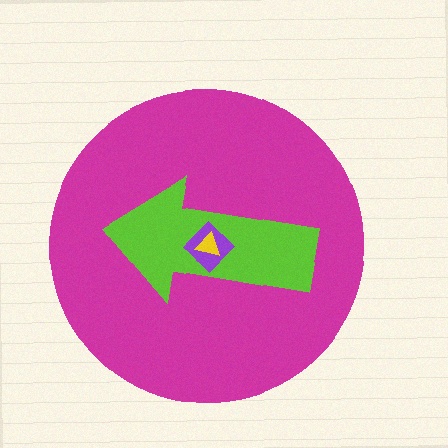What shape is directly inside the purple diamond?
The yellow triangle.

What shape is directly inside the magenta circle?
The lime arrow.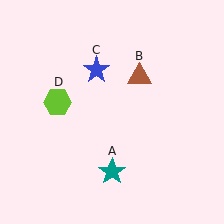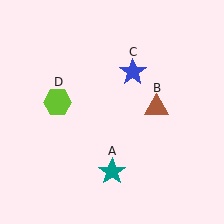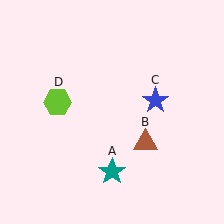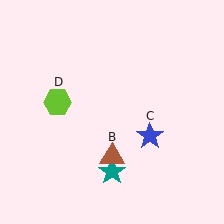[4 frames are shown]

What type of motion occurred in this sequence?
The brown triangle (object B), blue star (object C) rotated clockwise around the center of the scene.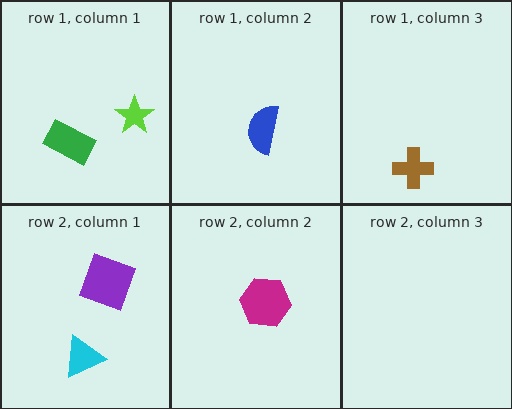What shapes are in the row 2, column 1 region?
The purple square, the cyan triangle.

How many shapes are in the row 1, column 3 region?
1.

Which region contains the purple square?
The row 2, column 1 region.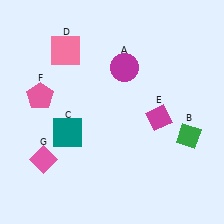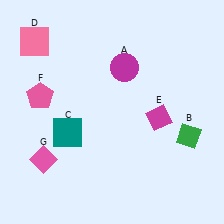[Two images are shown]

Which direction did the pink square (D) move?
The pink square (D) moved left.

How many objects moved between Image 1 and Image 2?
1 object moved between the two images.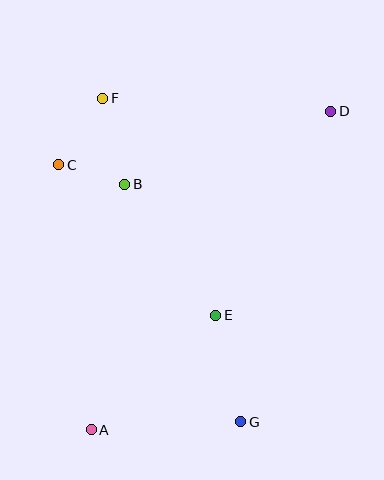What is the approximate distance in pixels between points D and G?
The distance between D and G is approximately 323 pixels.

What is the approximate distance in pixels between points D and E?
The distance between D and E is approximately 234 pixels.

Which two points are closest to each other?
Points B and C are closest to each other.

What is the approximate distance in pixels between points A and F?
The distance between A and F is approximately 332 pixels.